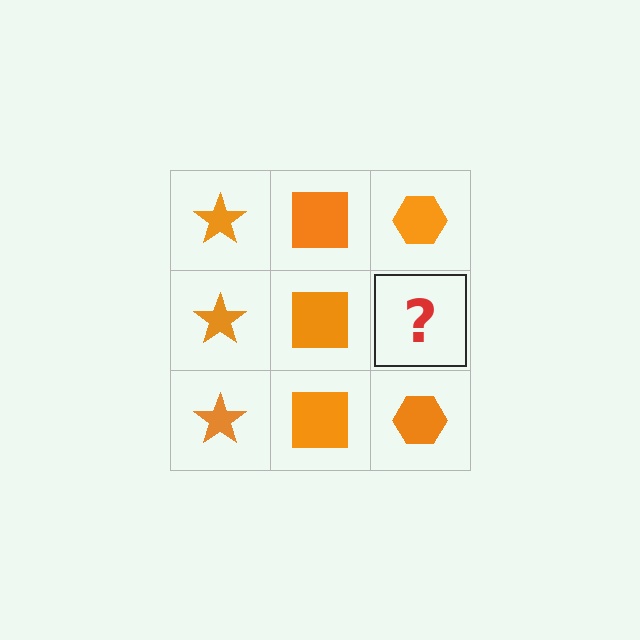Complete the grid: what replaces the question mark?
The question mark should be replaced with an orange hexagon.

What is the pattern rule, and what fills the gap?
The rule is that each column has a consistent shape. The gap should be filled with an orange hexagon.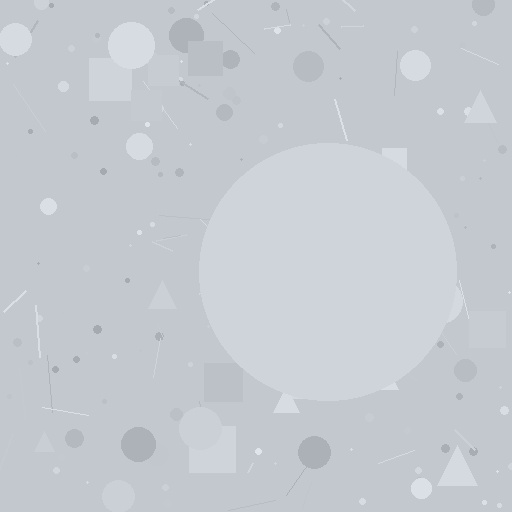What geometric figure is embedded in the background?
A circle is embedded in the background.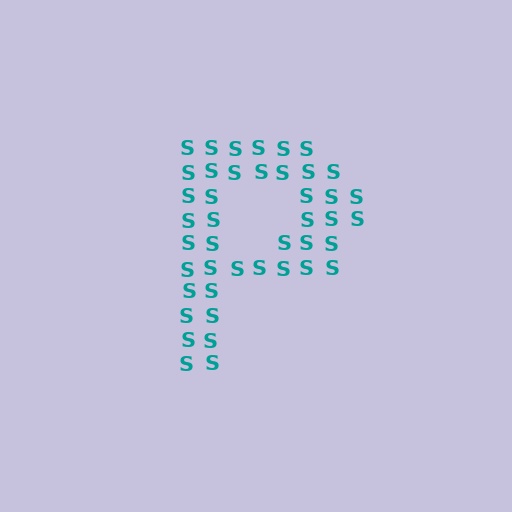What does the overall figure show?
The overall figure shows the letter P.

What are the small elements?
The small elements are letter S's.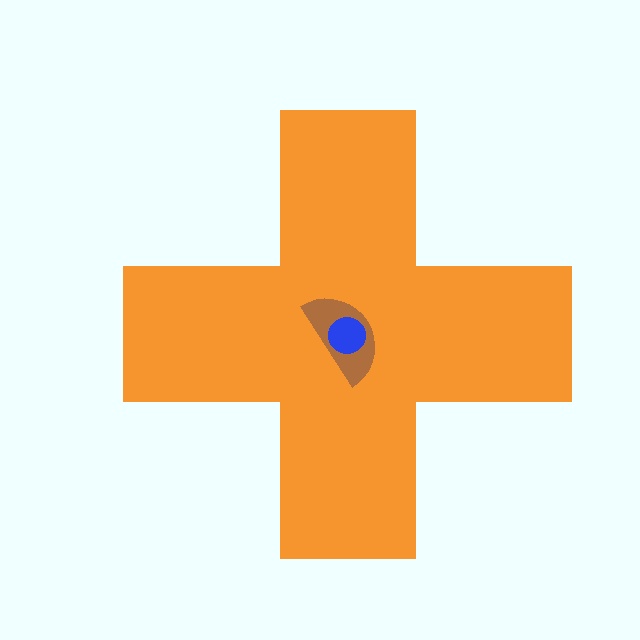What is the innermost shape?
The blue circle.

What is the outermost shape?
The orange cross.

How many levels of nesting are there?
3.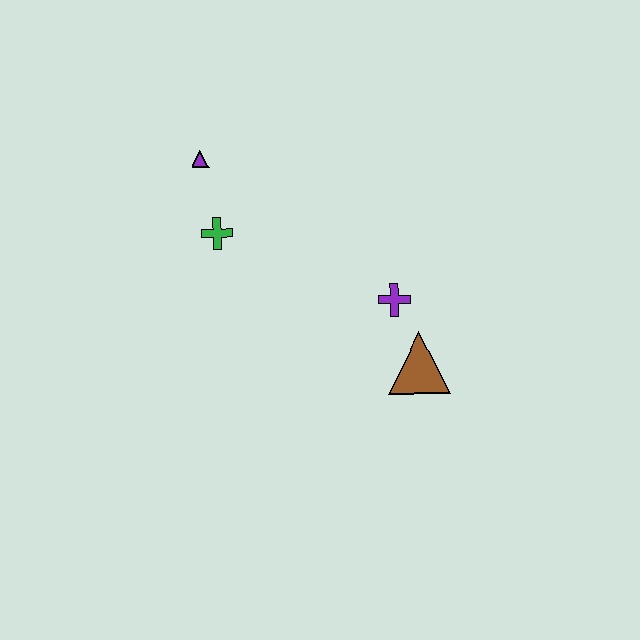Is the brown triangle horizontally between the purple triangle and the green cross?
No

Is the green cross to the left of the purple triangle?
No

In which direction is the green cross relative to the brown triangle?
The green cross is to the left of the brown triangle.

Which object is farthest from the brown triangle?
The purple triangle is farthest from the brown triangle.